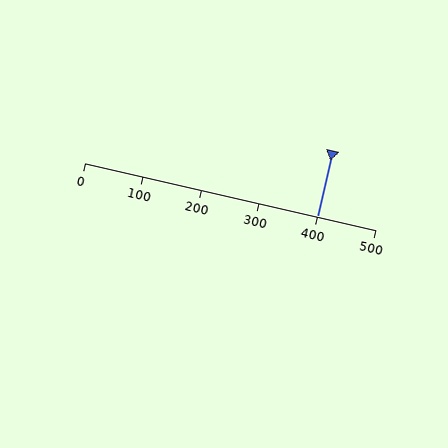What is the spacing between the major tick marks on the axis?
The major ticks are spaced 100 apart.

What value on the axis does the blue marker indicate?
The marker indicates approximately 400.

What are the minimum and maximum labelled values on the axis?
The axis runs from 0 to 500.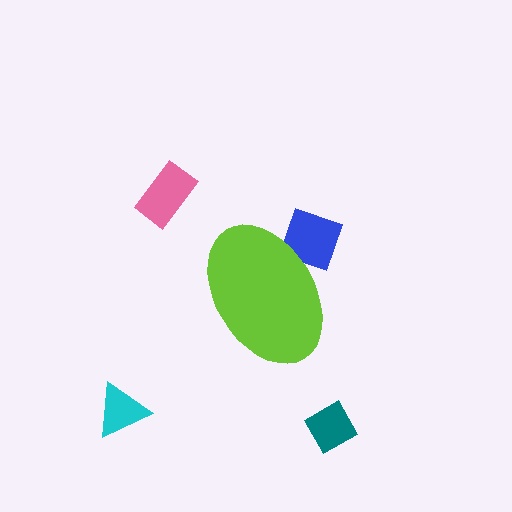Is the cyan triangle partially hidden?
No, the cyan triangle is fully visible.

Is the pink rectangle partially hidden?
No, the pink rectangle is fully visible.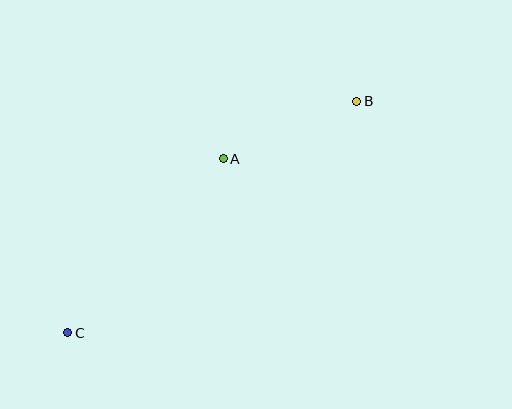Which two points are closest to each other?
Points A and B are closest to each other.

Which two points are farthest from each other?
Points B and C are farthest from each other.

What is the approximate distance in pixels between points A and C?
The distance between A and C is approximately 233 pixels.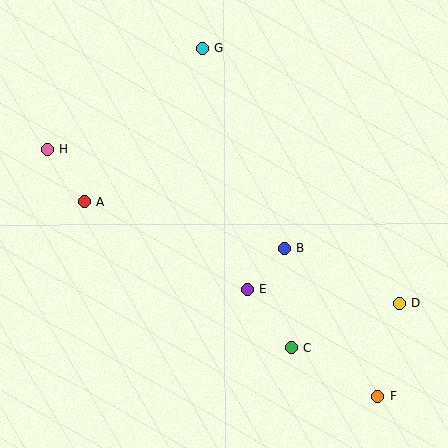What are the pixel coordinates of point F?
Point F is at (377, 397).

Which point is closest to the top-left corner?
Point H is closest to the top-left corner.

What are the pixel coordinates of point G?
Point G is at (203, 48).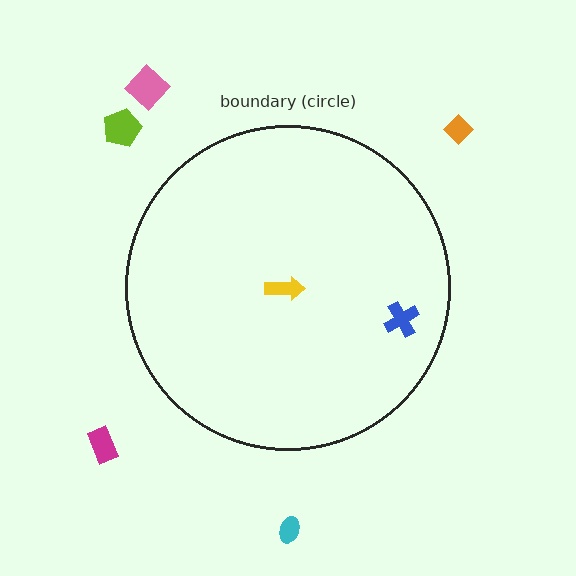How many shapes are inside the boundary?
2 inside, 5 outside.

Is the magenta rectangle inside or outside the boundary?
Outside.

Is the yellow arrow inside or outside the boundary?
Inside.